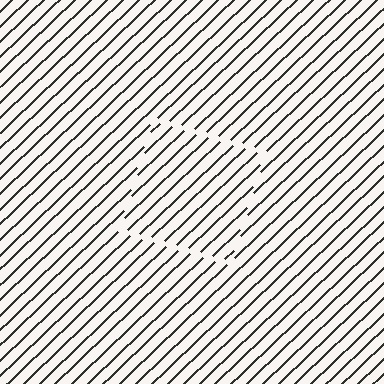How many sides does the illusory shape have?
4 sides — the line-ends trace a square.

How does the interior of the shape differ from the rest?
The interior of the shape contains the same grating, shifted by half a period — the contour is defined by the phase discontinuity where line-ends from the inner and outer gratings abut.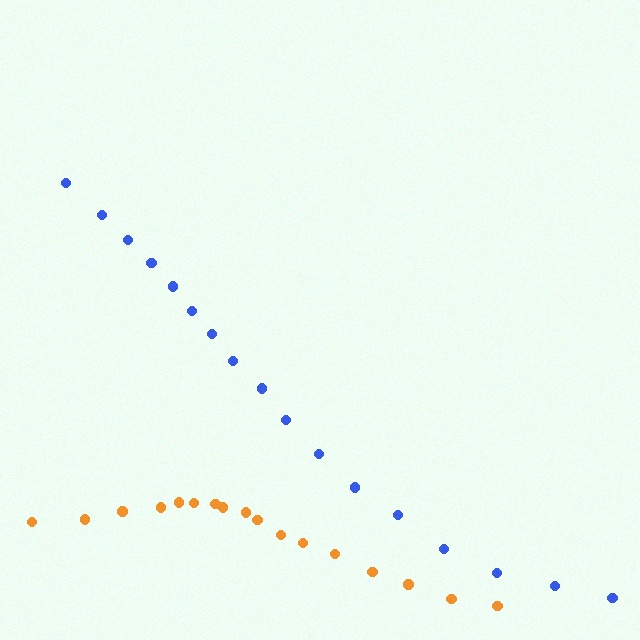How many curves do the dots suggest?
There are 2 distinct paths.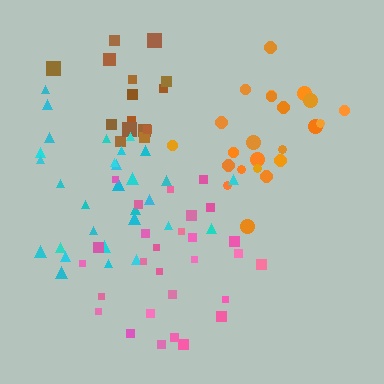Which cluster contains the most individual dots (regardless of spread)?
Cyan (30).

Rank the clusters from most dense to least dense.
orange, pink, cyan, brown.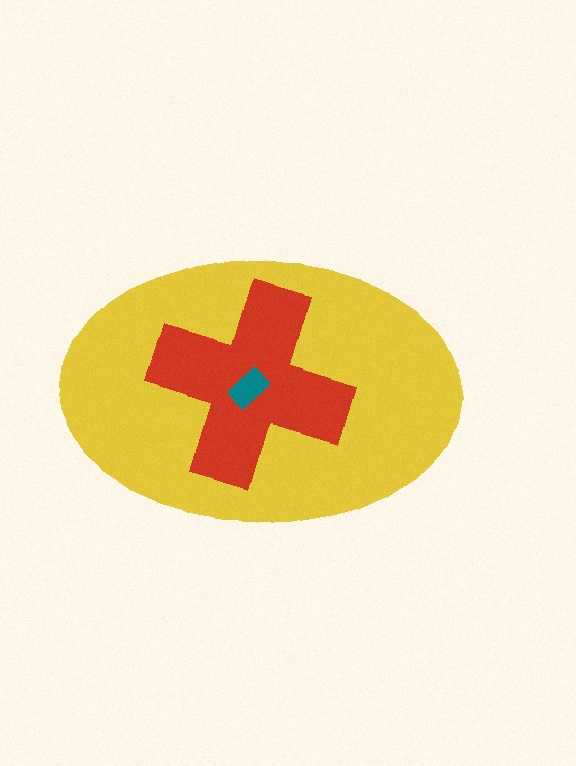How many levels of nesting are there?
3.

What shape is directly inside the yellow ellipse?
The red cross.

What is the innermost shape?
The teal rectangle.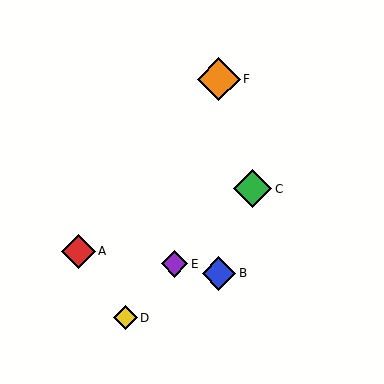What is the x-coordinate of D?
Object D is at x≈125.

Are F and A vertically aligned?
No, F is at x≈219 and A is at x≈78.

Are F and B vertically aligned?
Yes, both are at x≈219.